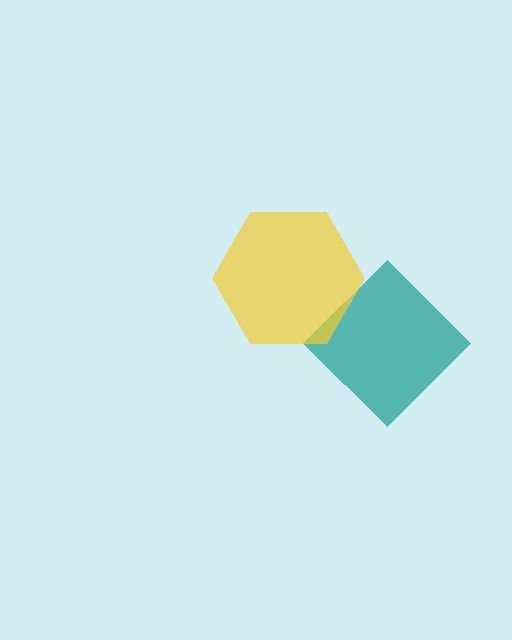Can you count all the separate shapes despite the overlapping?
Yes, there are 2 separate shapes.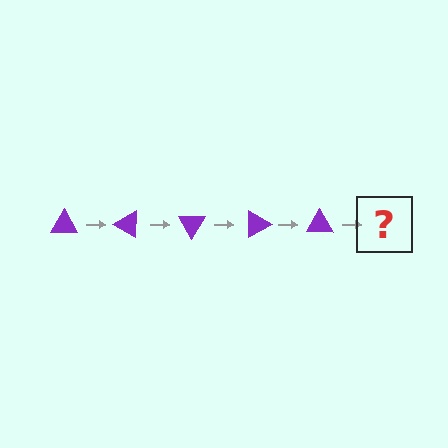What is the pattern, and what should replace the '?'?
The pattern is that the triangle rotates 30 degrees each step. The '?' should be a purple triangle rotated 150 degrees.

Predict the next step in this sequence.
The next step is a purple triangle rotated 150 degrees.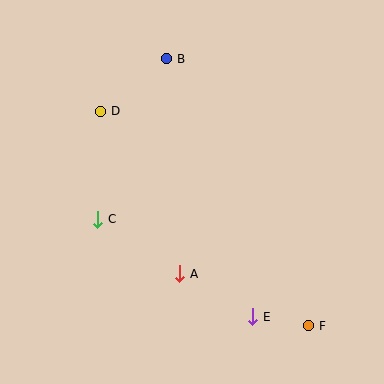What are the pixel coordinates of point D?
Point D is at (101, 111).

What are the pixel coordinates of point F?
Point F is at (309, 326).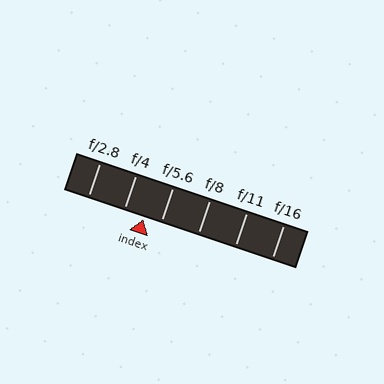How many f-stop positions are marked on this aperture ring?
There are 6 f-stop positions marked.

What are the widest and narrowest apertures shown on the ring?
The widest aperture shown is f/2.8 and the narrowest is f/16.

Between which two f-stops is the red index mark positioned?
The index mark is between f/4 and f/5.6.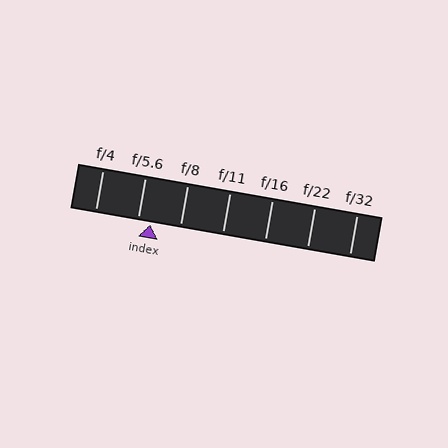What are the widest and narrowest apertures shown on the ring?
The widest aperture shown is f/4 and the narrowest is f/32.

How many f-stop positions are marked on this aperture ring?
There are 7 f-stop positions marked.